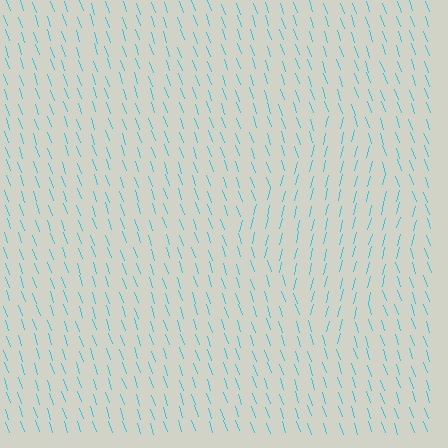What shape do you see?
I see a diamond.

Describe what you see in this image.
The image is filled with small cyan line segments. A diamond region in the image has lines oriented differently from the surrounding lines, creating a visible texture boundary.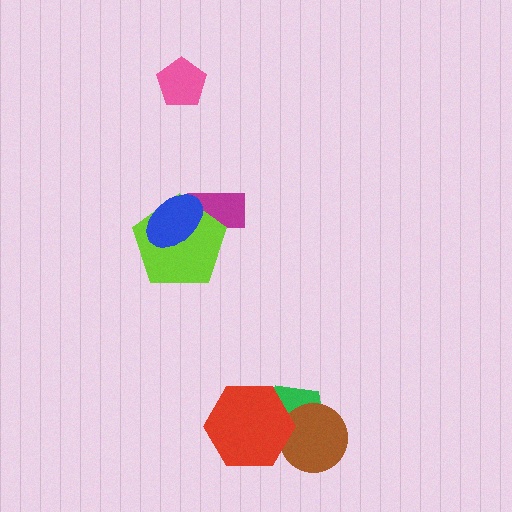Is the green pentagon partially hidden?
Yes, it is partially covered by another shape.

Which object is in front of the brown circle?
The red hexagon is in front of the brown circle.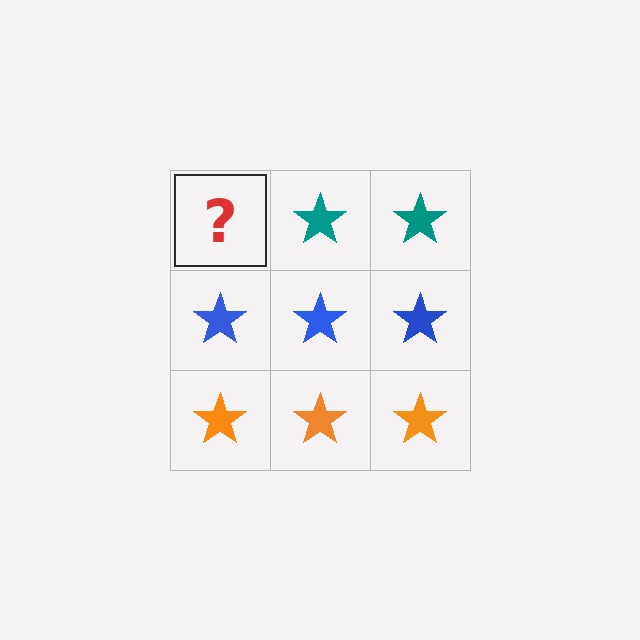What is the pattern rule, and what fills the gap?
The rule is that each row has a consistent color. The gap should be filled with a teal star.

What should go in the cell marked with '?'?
The missing cell should contain a teal star.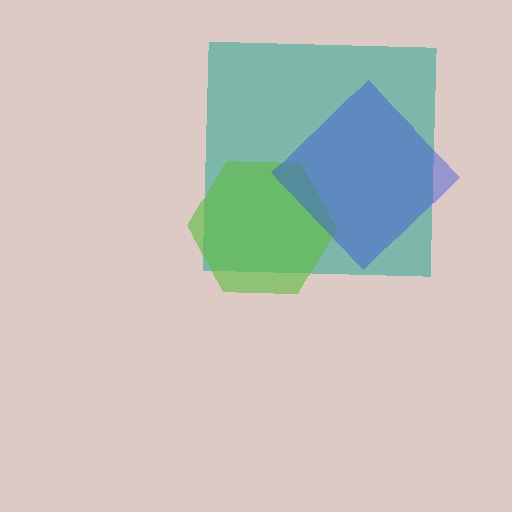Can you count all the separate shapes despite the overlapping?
Yes, there are 3 separate shapes.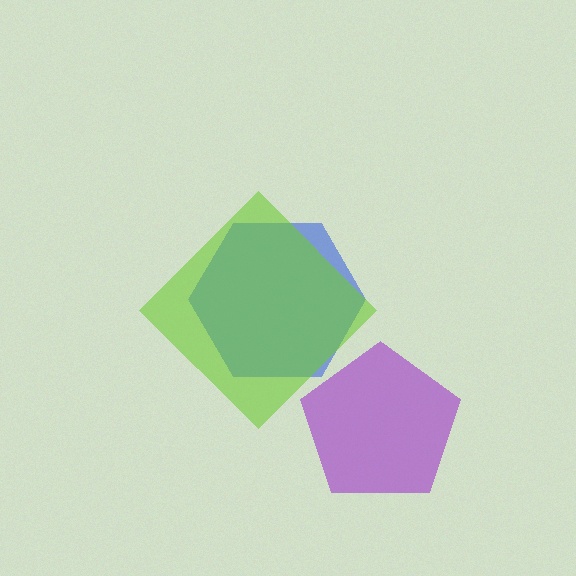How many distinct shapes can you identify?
There are 3 distinct shapes: a purple pentagon, a blue hexagon, a lime diamond.